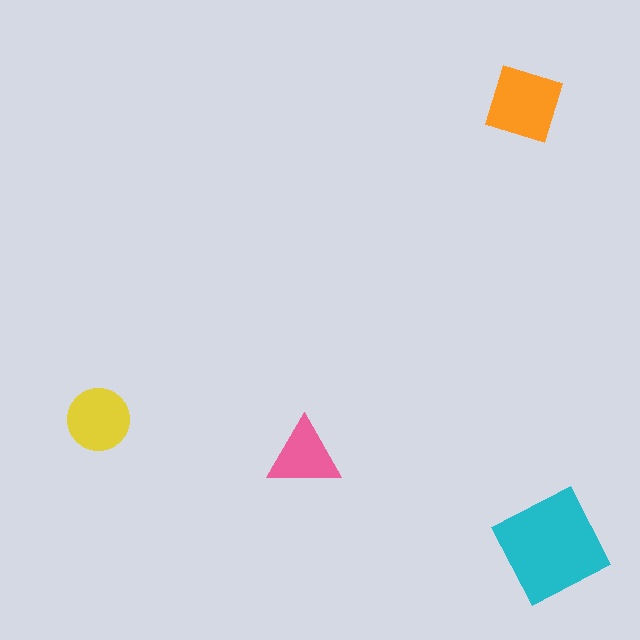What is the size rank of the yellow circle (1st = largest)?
3rd.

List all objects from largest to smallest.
The cyan diamond, the orange square, the yellow circle, the pink triangle.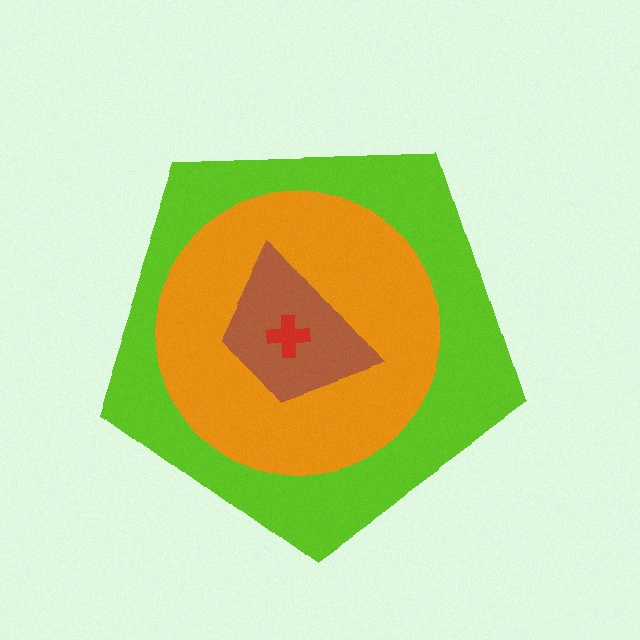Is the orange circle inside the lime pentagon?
Yes.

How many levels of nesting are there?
4.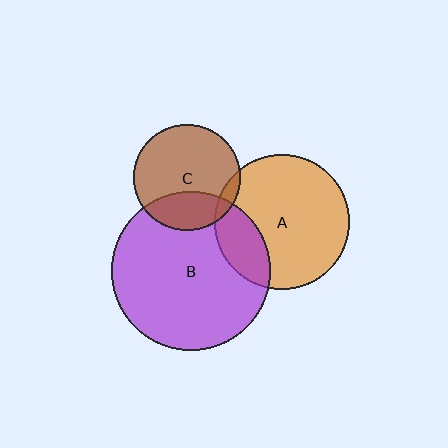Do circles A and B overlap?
Yes.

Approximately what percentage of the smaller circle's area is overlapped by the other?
Approximately 20%.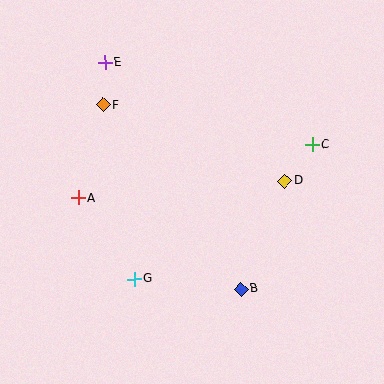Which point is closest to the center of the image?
Point D at (284, 181) is closest to the center.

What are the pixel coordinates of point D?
Point D is at (284, 181).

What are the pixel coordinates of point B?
Point B is at (241, 289).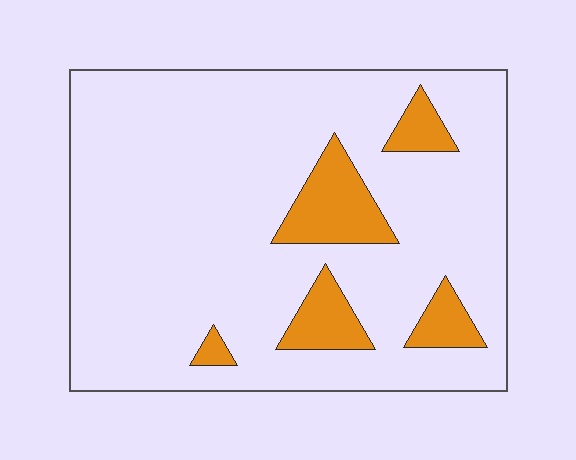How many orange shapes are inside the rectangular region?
5.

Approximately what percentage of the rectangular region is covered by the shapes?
Approximately 15%.